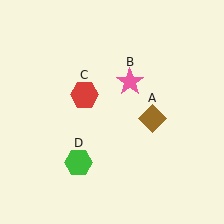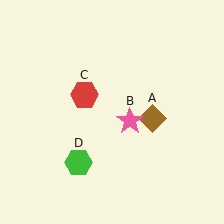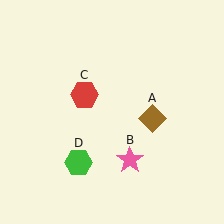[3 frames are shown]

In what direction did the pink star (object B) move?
The pink star (object B) moved down.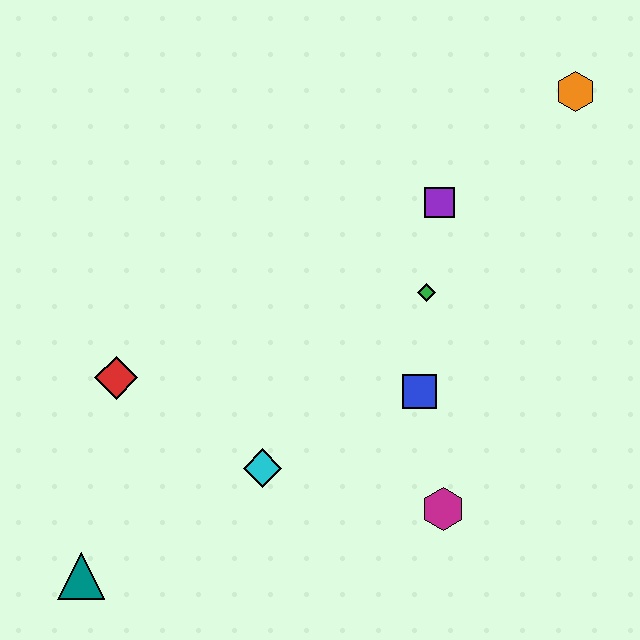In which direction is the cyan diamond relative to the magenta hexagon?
The cyan diamond is to the left of the magenta hexagon.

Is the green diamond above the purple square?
No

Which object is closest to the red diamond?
The cyan diamond is closest to the red diamond.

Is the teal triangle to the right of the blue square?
No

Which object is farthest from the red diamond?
The orange hexagon is farthest from the red diamond.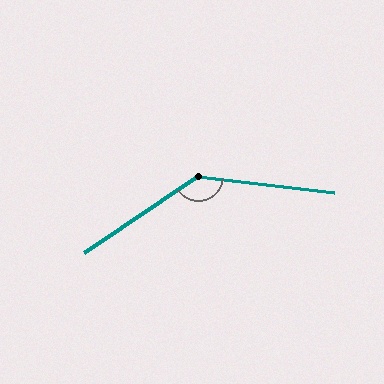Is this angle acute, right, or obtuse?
It is obtuse.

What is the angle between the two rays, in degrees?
Approximately 139 degrees.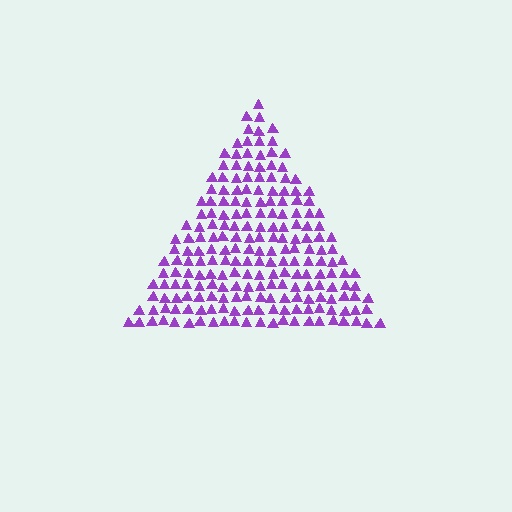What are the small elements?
The small elements are triangles.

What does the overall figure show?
The overall figure shows a triangle.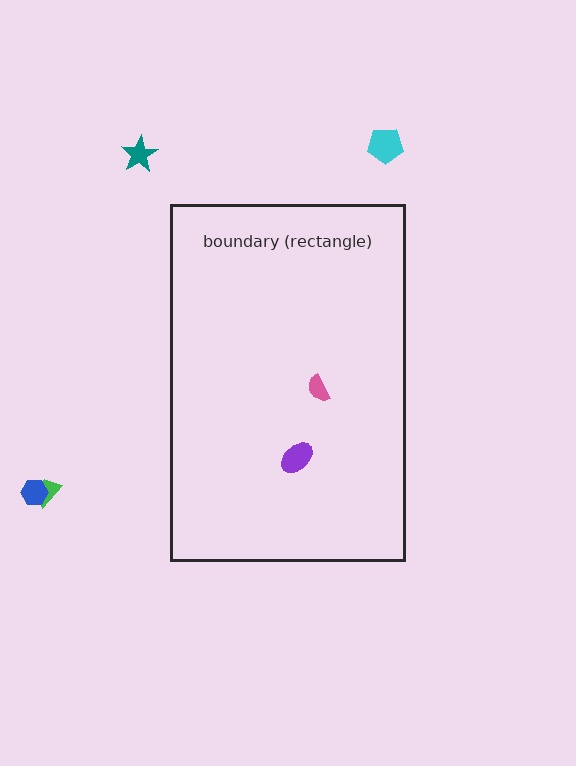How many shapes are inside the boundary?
2 inside, 4 outside.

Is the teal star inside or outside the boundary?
Outside.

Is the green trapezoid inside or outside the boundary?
Outside.